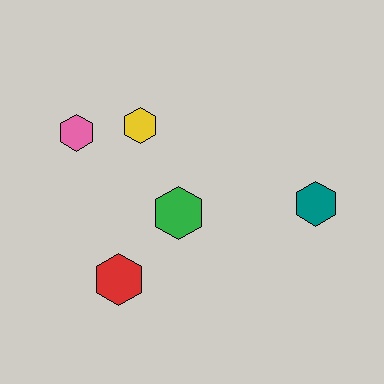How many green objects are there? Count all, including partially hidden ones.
There is 1 green object.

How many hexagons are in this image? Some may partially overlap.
There are 5 hexagons.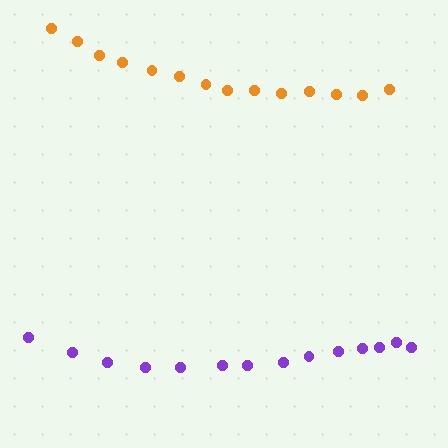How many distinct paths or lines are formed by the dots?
There are 2 distinct paths.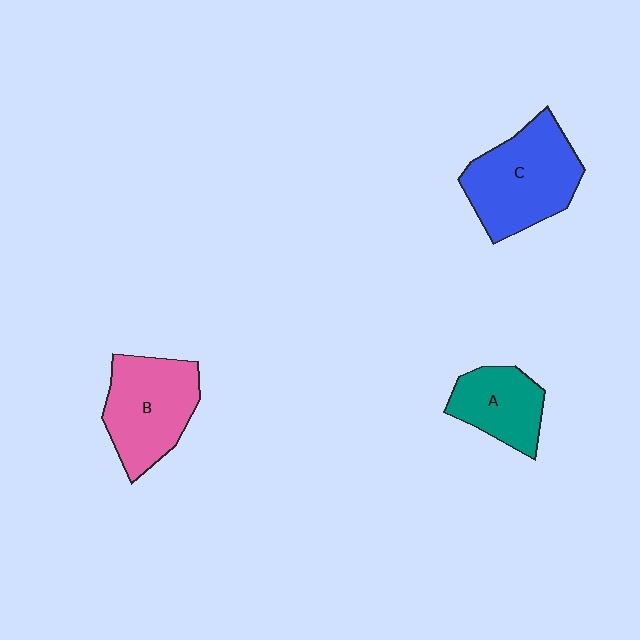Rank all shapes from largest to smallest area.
From largest to smallest: C (blue), B (pink), A (teal).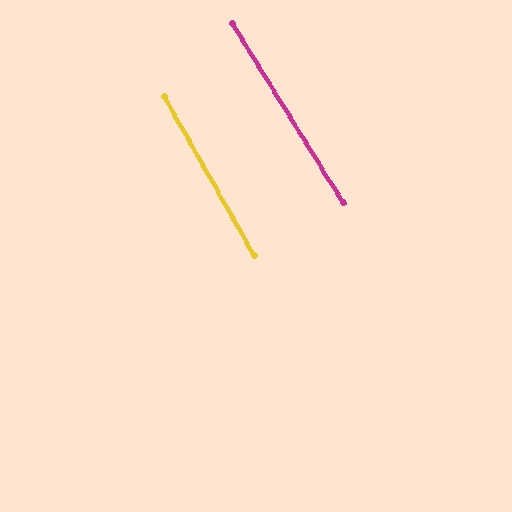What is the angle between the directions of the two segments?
Approximately 2 degrees.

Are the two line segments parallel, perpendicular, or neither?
Parallel — their directions differ by only 2.0°.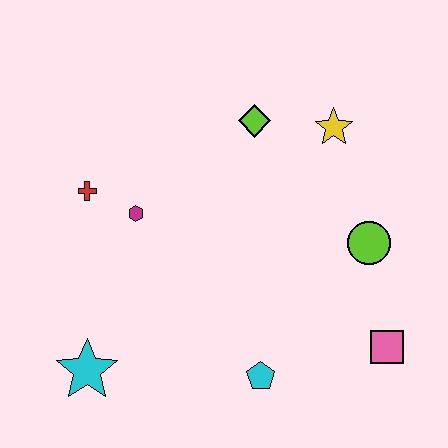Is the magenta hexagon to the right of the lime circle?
No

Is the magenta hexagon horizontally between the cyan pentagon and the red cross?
Yes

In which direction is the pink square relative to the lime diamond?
The pink square is below the lime diamond.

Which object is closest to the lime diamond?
The yellow star is closest to the lime diamond.